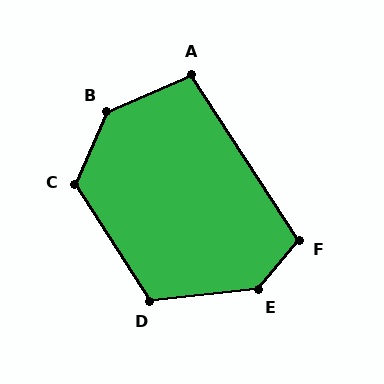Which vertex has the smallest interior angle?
A, at approximately 99 degrees.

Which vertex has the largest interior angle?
B, at approximately 137 degrees.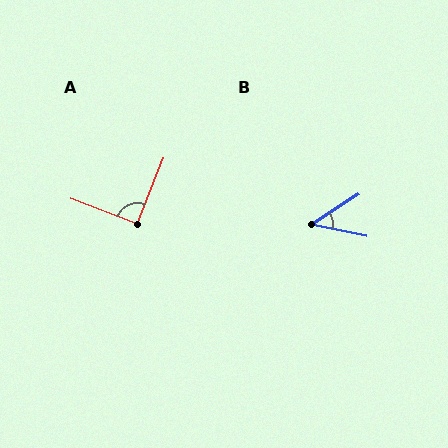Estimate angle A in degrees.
Approximately 91 degrees.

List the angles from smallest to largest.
B (45°), A (91°).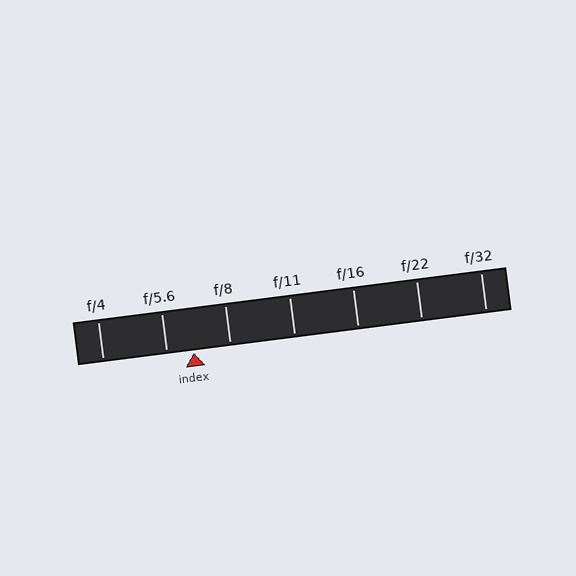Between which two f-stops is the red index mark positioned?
The index mark is between f/5.6 and f/8.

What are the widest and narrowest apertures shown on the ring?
The widest aperture shown is f/4 and the narrowest is f/32.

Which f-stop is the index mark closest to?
The index mark is closest to f/5.6.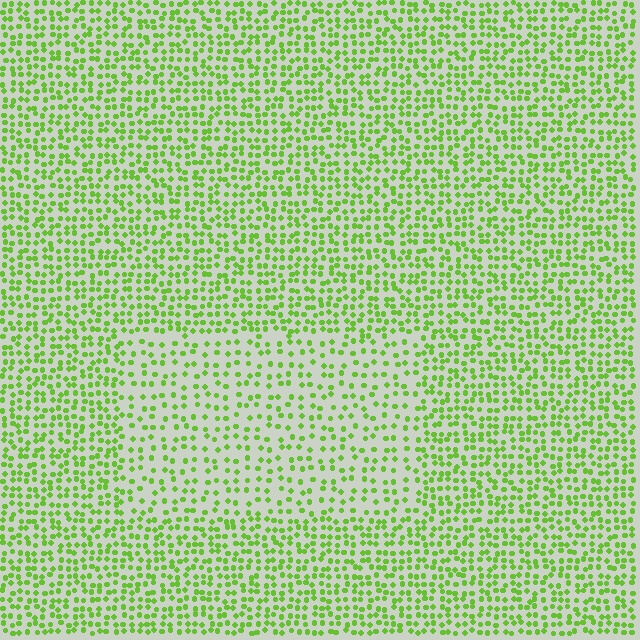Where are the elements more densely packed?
The elements are more densely packed outside the rectangle boundary.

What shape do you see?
I see a rectangle.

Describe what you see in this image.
The image contains small lime elements arranged at two different densities. A rectangle-shaped region is visible where the elements are less densely packed than the surrounding area.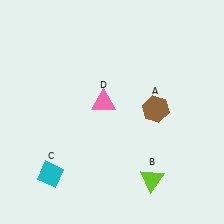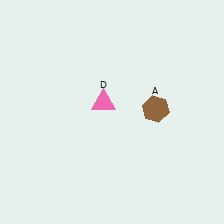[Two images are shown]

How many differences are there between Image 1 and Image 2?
There are 2 differences between the two images.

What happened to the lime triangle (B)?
The lime triangle (B) was removed in Image 2. It was in the bottom-right area of Image 1.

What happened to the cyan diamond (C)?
The cyan diamond (C) was removed in Image 2. It was in the bottom-left area of Image 1.